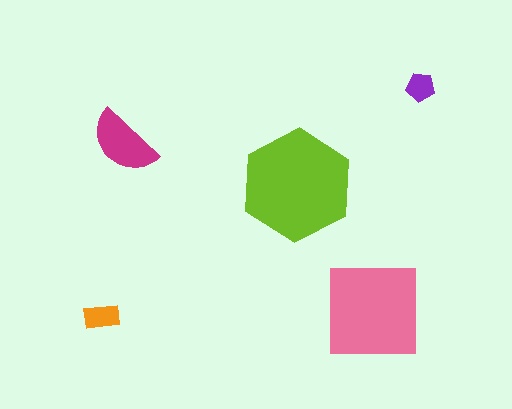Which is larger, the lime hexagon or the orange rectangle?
The lime hexagon.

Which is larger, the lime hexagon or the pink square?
The lime hexagon.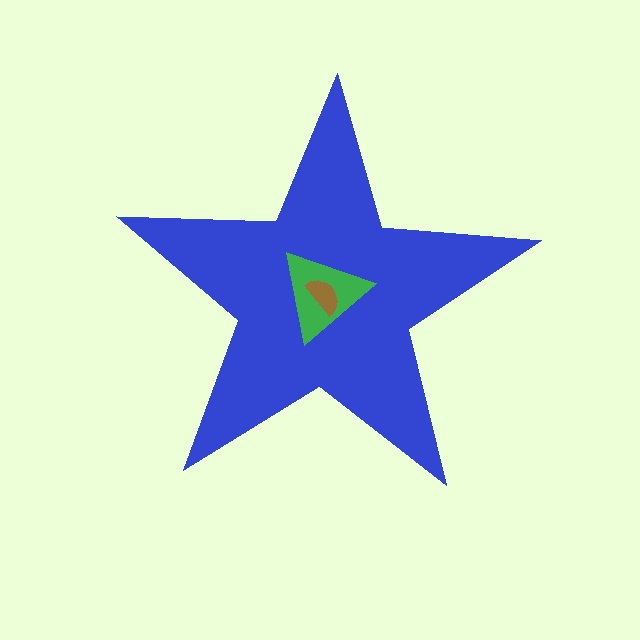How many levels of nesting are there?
3.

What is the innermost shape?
The brown semicircle.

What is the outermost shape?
The blue star.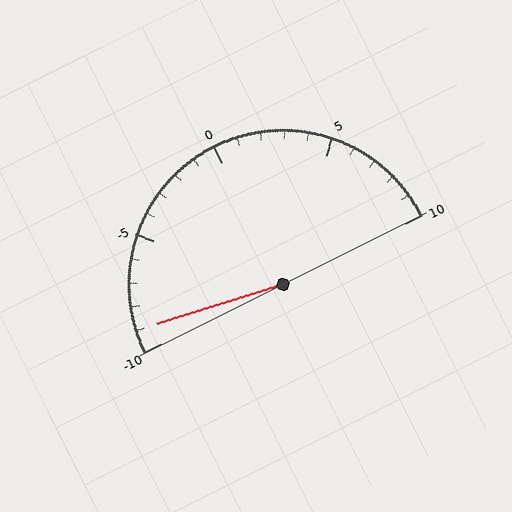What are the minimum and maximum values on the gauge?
The gauge ranges from -10 to 10.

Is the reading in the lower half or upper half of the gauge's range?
The reading is in the lower half of the range (-10 to 10).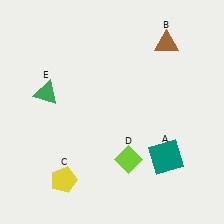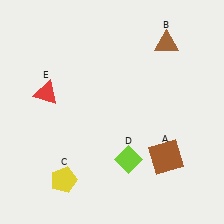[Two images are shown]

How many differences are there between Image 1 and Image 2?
There are 2 differences between the two images.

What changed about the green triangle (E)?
In Image 1, E is green. In Image 2, it changed to red.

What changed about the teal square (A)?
In Image 1, A is teal. In Image 2, it changed to brown.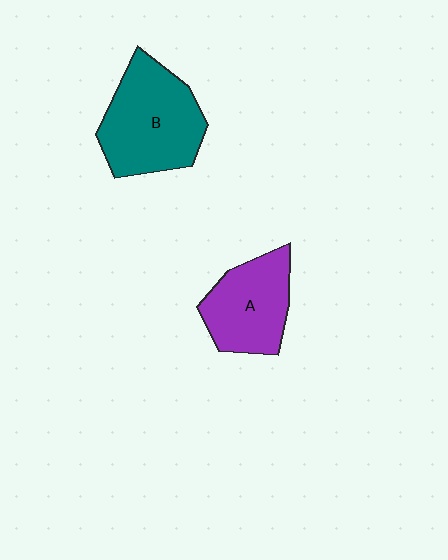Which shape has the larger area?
Shape B (teal).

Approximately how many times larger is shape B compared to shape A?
Approximately 1.3 times.